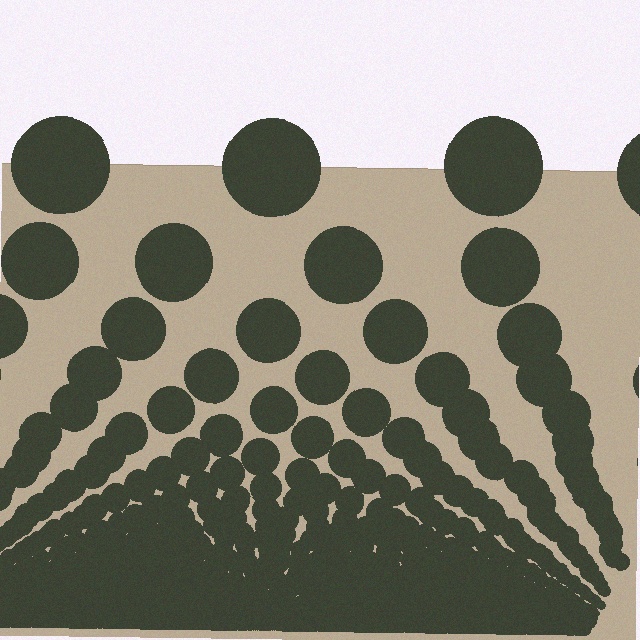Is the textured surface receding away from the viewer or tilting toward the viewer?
The surface appears to tilt toward the viewer. Texture elements get larger and sparser toward the top.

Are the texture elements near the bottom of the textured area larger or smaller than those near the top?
Smaller. The gradient is inverted — elements near the bottom are smaller and denser.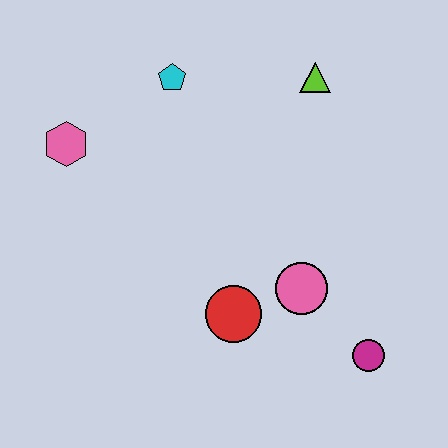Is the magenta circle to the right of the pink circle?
Yes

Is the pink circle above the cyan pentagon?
No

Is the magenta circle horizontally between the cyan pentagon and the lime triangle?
No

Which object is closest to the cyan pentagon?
The pink hexagon is closest to the cyan pentagon.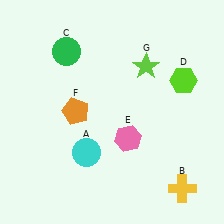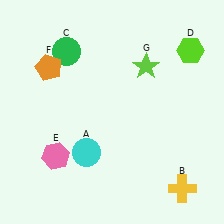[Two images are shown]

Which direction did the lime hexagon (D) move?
The lime hexagon (D) moved up.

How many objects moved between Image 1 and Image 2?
3 objects moved between the two images.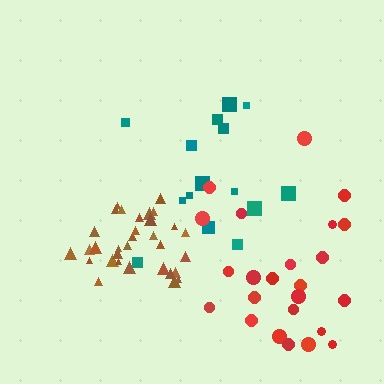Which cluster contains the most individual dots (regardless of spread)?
Brown (33).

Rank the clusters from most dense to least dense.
brown, red, teal.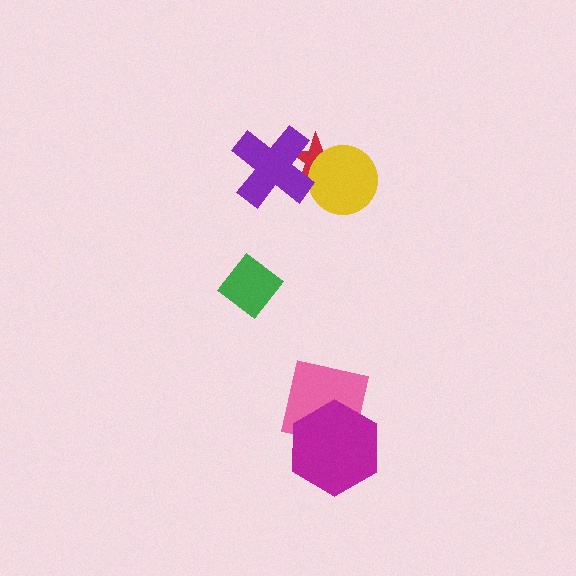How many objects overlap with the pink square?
1 object overlaps with the pink square.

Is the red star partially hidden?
Yes, it is partially covered by another shape.